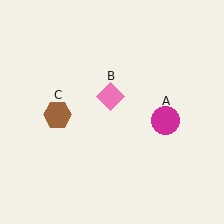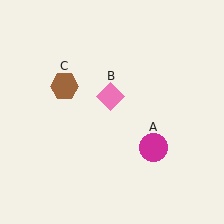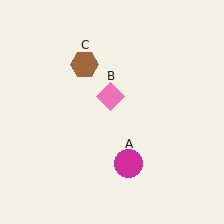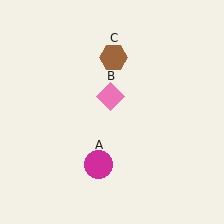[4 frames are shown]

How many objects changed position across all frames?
2 objects changed position: magenta circle (object A), brown hexagon (object C).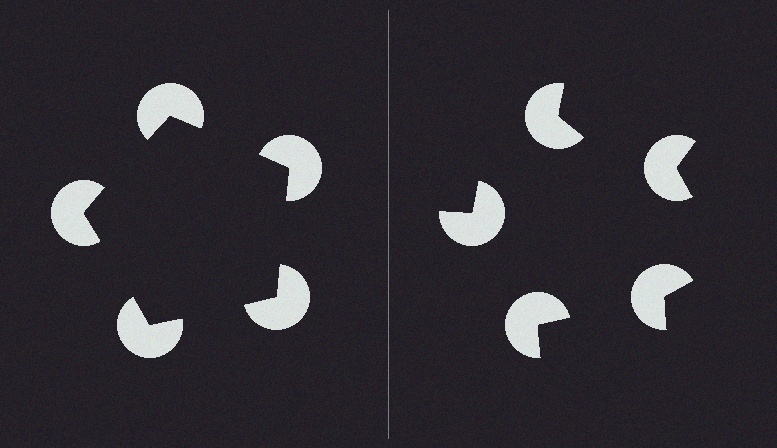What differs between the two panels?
The pac-man discs are positioned identically on both sides; only the wedge orientations differ. On the left they align to a pentagon; on the right they are misaligned.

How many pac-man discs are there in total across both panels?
10 — 5 on each side.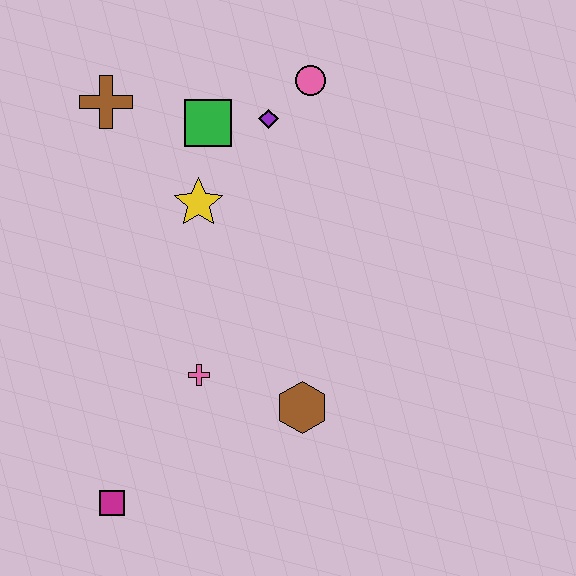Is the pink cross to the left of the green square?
Yes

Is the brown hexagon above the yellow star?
No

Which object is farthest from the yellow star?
The magenta square is farthest from the yellow star.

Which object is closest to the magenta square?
The pink cross is closest to the magenta square.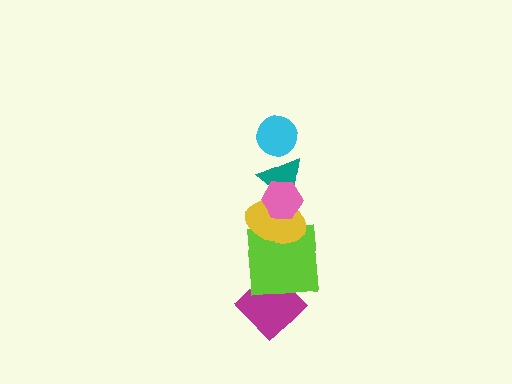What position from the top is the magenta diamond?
The magenta diamond is 6th from the top.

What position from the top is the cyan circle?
The cyan circle is 1st from the top.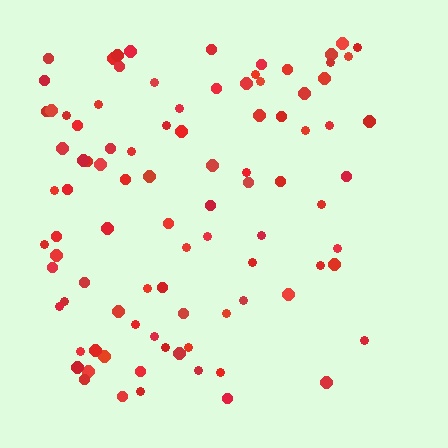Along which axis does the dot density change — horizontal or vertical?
Horizontal.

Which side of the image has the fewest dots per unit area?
The right.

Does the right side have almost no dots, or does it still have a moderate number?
Still a moderate number, just noticeably fewer than the left.